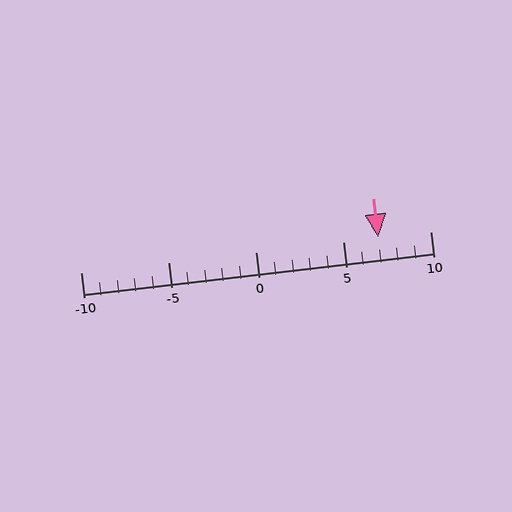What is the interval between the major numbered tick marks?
The major tick marks are spaced 5 units apart.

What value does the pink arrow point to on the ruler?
The pink arrow points to approximately 7.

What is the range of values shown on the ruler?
The ruler shows values from -10 to 10.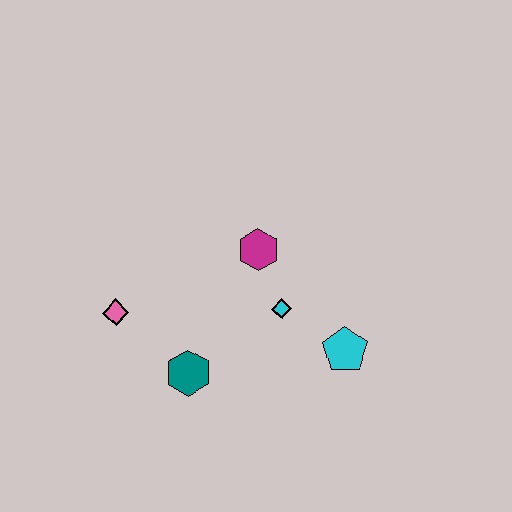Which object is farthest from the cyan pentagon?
The pink diamond is farthest from the cyan pentagon.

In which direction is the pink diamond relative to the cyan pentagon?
The pink diamond is to the left of the cyan pentagon.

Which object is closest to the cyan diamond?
The magenta hexagon is closest to the cyan diamond.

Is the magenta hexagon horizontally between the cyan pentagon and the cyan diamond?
No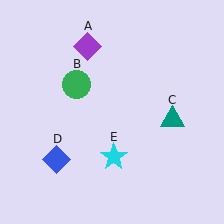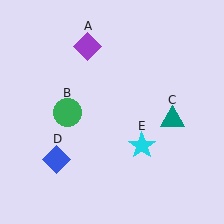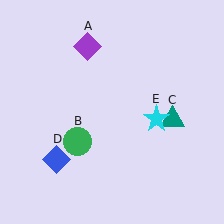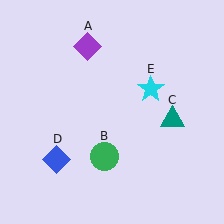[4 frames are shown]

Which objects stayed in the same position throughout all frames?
Purple diamond (object A) and teal triangle (object C) and blue diamond (object D) remained stationary.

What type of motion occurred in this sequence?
The green circle (object B), cyan star (object E) rotated counterclockwise around the center of the scene.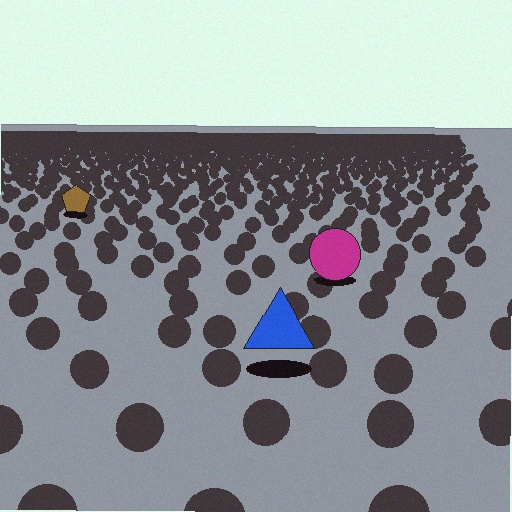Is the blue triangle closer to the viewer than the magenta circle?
Yes. The blue triangle is closer — you can tell from the texture gradient: the ground texture is coarser near it.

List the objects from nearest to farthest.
From nearest to farthest: the blue triangle, the magenta circle, the brown pentagon.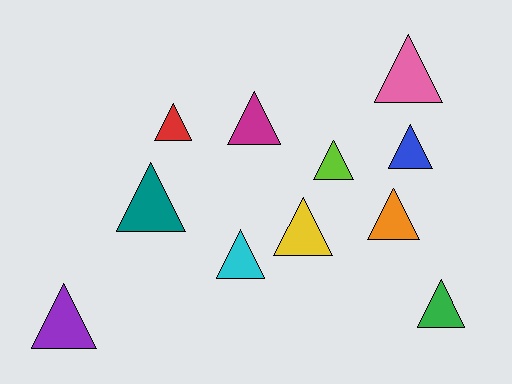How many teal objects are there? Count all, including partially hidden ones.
There is 1 teal object.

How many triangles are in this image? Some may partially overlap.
There are 11 triangles.